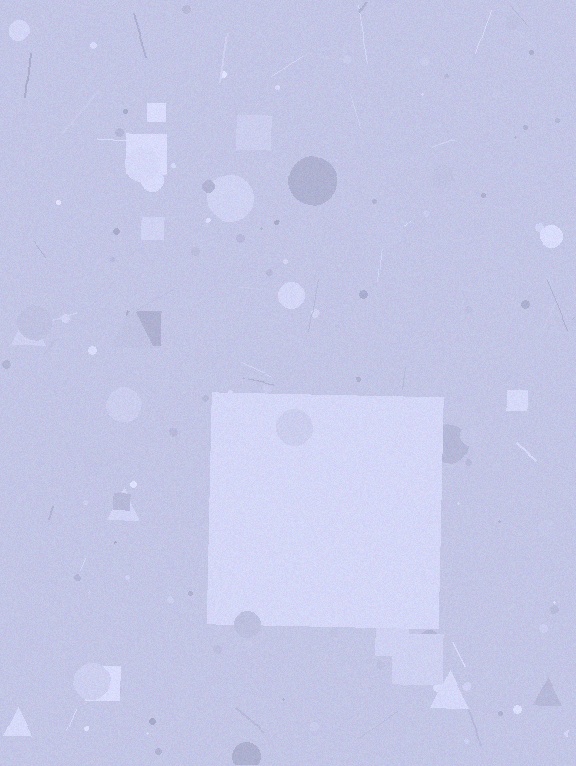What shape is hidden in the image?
A square is hidden in the image.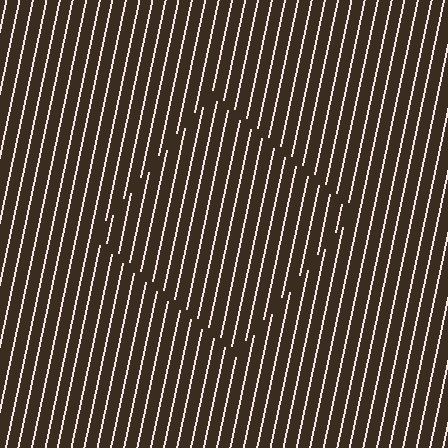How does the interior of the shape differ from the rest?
The interior of the shape contains the same grating, shifted by half a period — the contour is defined by the phase discontinuity where line-ends from the inner and outer gratings abut.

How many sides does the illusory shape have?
4 sides — the line-ends trace a square.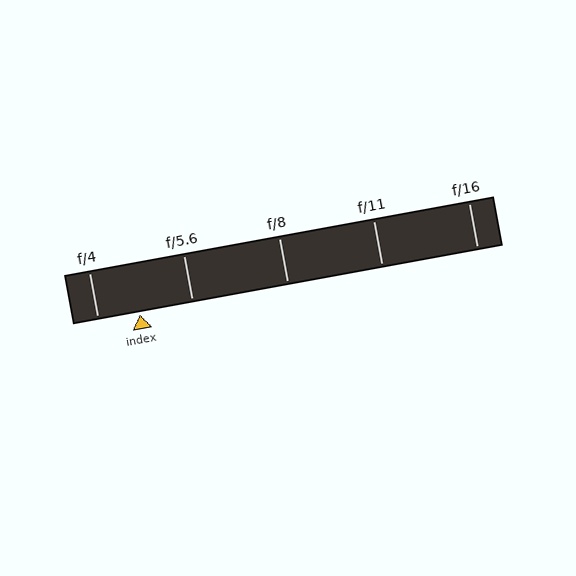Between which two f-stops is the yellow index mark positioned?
The index mark is between f/4 and f/5.6.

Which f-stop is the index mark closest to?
The index mark is closest to f/4.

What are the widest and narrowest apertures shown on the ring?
The widest aperture shown is f/4 and the narrowest is f/16.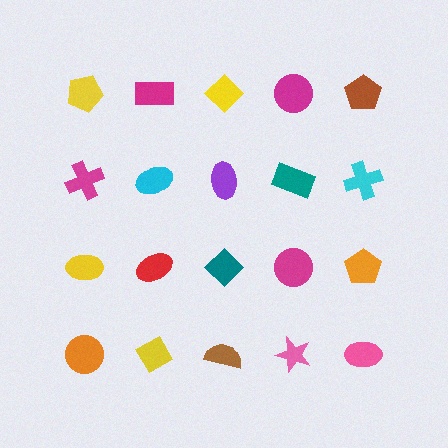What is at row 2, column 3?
A purple ellipse.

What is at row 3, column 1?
A yellow ellipse.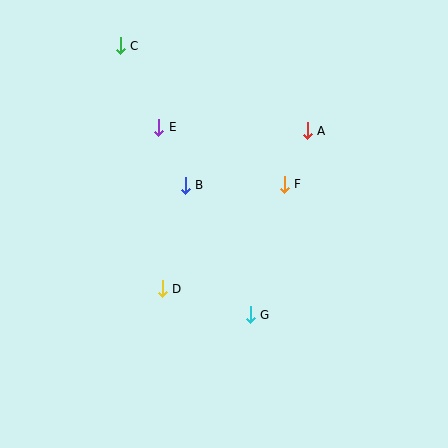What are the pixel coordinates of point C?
Point C is at (120, 46).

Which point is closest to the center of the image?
Point B at (185, 186) is closest to the center.